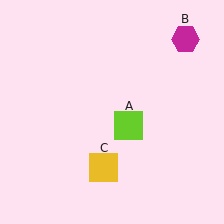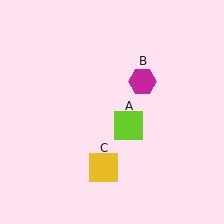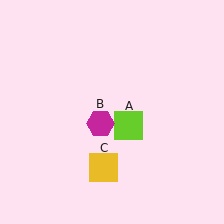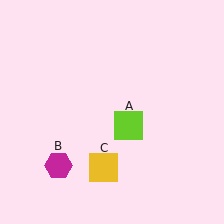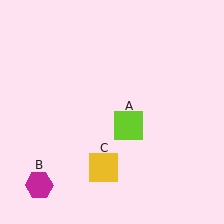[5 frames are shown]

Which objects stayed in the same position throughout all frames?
Lime square (object A) and yellow square (object C) remained stationary.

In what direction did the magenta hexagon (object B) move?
The magenta hexagon (object B) moved down and to the left.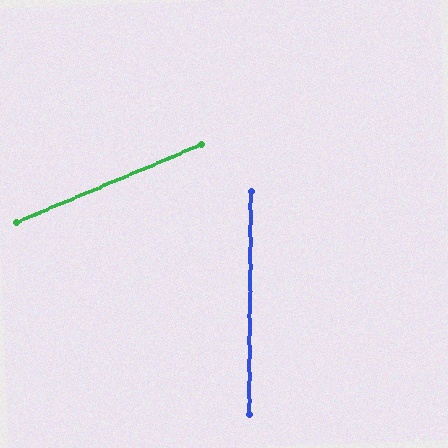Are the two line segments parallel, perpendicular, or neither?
Neither parallel nor perpendicular — they differ by about 67°.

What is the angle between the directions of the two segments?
Approximately 67 degrees.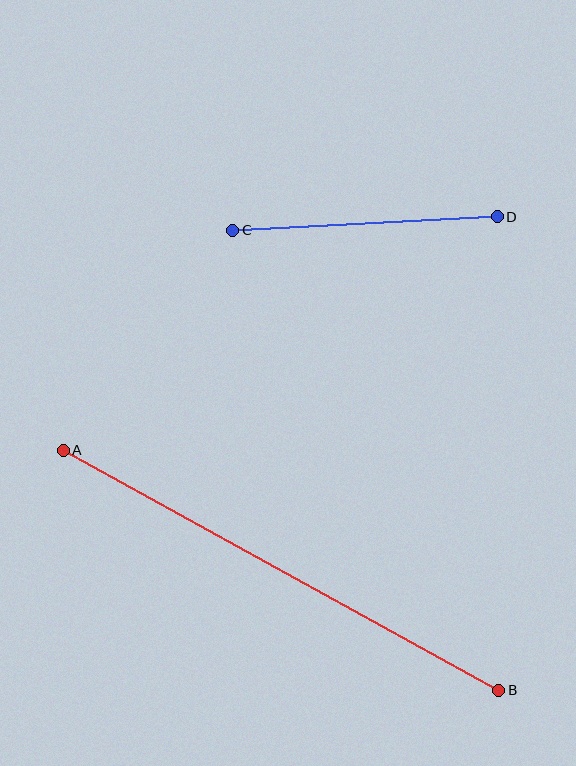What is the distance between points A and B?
The distance is approximately 498 pixels.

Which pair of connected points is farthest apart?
Points A and B are farthest apart.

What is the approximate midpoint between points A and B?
The midpoint is at approximately (281, 570) pixels.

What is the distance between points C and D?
The distance is approximately 265 pixels.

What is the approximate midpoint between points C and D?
The midpoint is at approximately (365, 223) pixels.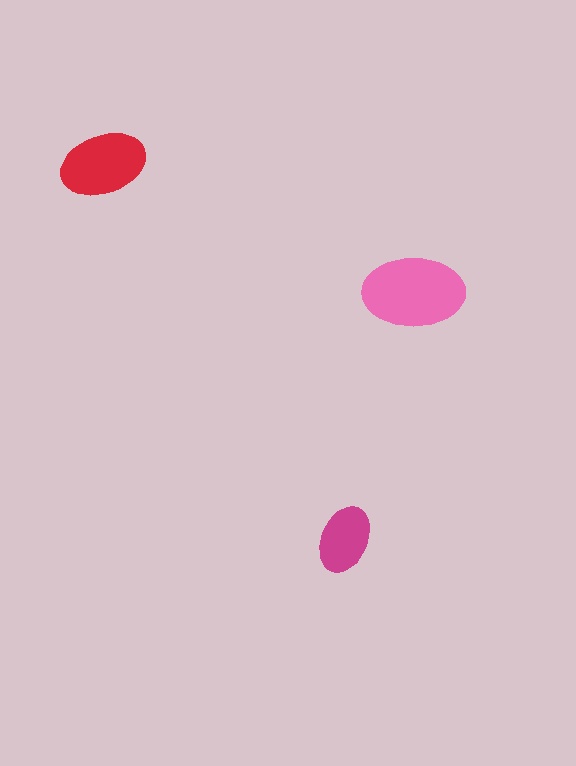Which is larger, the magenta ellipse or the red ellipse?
The red one.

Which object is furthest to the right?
The pink ellipse is rightmost.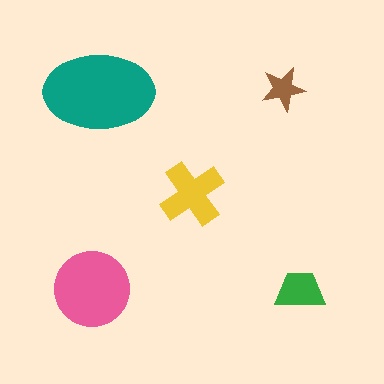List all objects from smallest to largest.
The brown star, the green trapezoid, the yellow cross, the pink circle, the teal ellipse.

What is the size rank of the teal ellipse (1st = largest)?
1st.